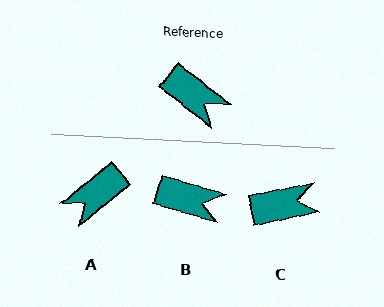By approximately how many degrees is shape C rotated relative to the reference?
Approximately 50 degrees counter-clockwise.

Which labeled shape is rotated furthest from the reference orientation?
A, about 102 degrees away.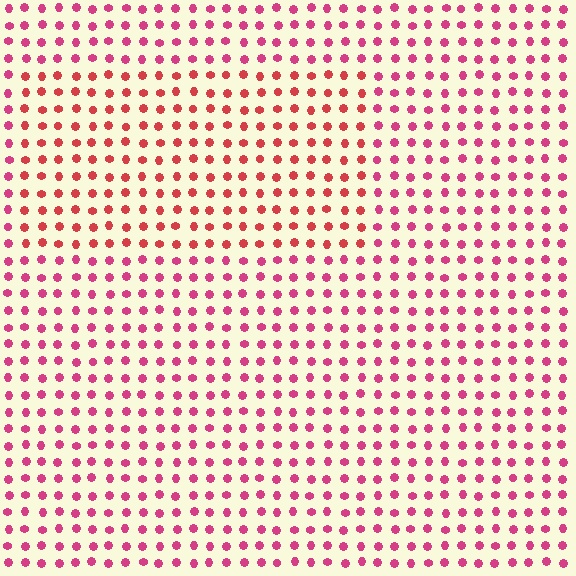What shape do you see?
I see a rectangle.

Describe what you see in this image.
The image is filled with small magenta elements in a uniform arrangement. A rectangle-shaped region is visible where the elements are tinted to a slightly different hue, forming a subtle color boundary.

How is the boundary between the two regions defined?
The boundary is defined purely by a slight shift in hue (about 25 degrees). Spacing, size, and orientation are identical on both sides.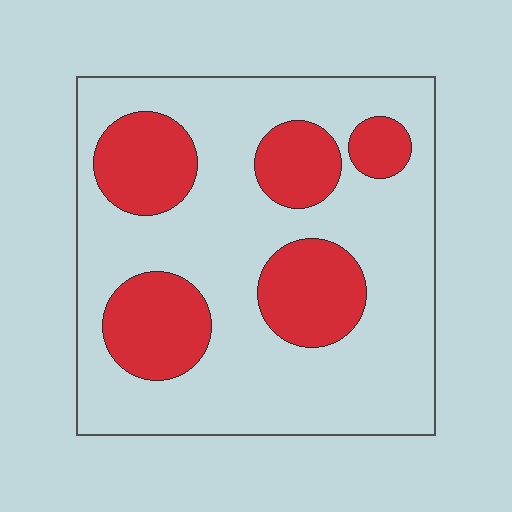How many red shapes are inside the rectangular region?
5.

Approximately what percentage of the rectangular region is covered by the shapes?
Approximately 30%.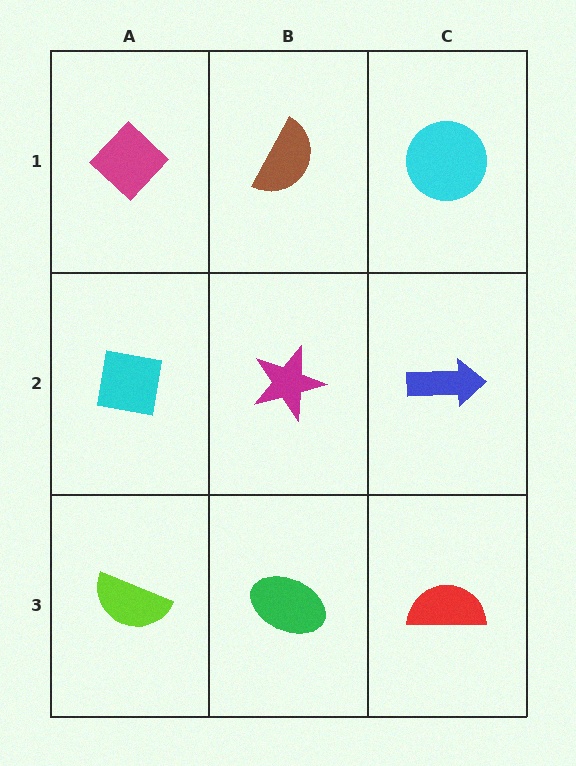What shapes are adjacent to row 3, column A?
A cyan square (row 2, column A), a green ellipse (row 3, column B).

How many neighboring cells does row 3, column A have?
2.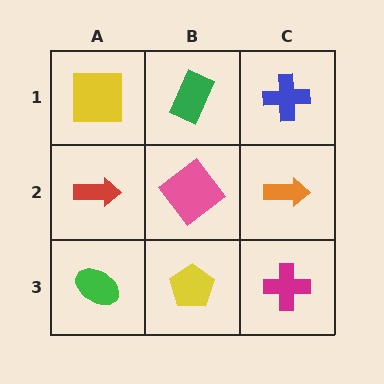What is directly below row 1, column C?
An orange arrow.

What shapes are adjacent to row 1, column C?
An orange arrow (row 2, column C), a green rectangle (row 1, column B).